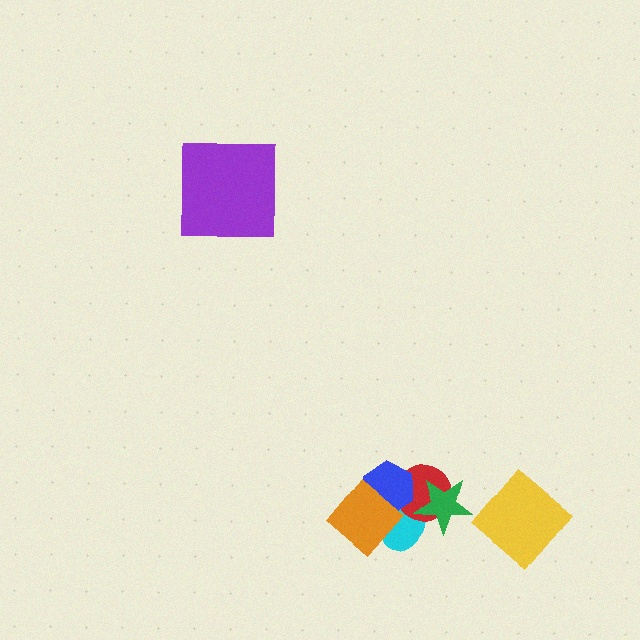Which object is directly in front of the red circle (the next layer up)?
The blue hexagon is directly in front of the red circle.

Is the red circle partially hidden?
Yes, it is partially covered by another shape.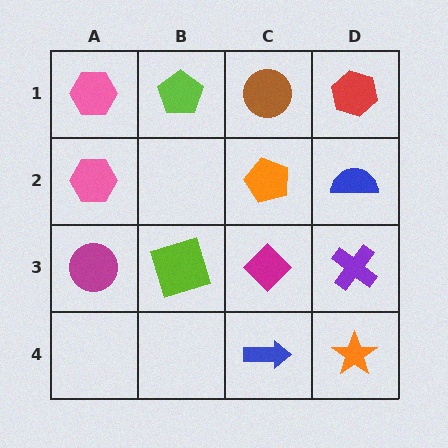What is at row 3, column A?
A magenta circle.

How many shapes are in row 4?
2 shapes.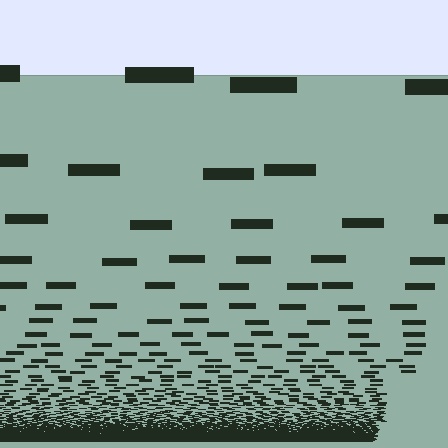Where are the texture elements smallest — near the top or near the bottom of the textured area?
Near the bottom.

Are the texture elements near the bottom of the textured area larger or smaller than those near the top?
Smaller. The gradient is inverted — elements near the bottom are smaller and denser.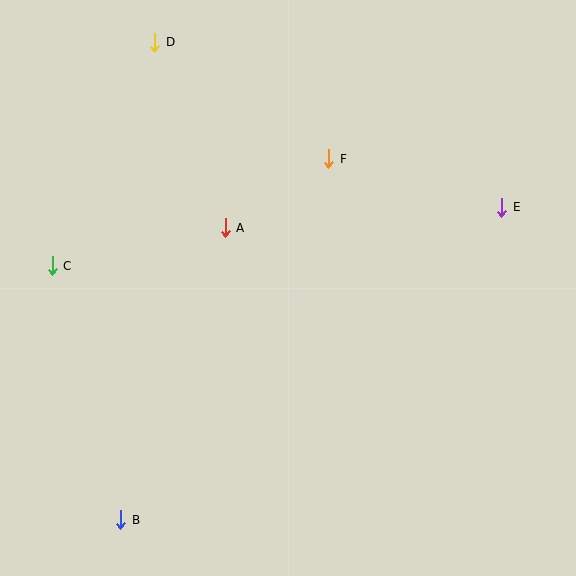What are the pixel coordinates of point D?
Point D is at (155, 42).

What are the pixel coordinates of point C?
Point C is at (52, 266).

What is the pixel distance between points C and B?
The distance between C and B is 263 pixels.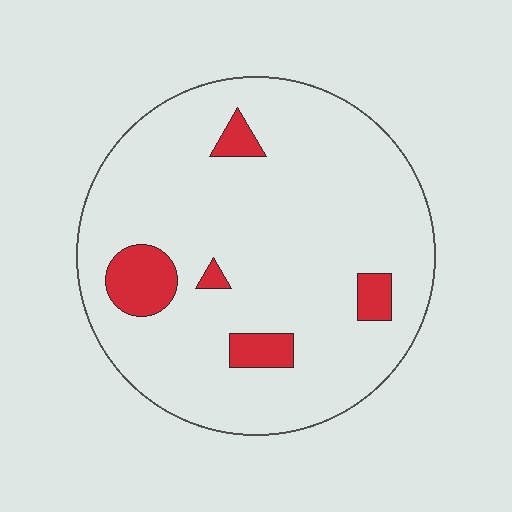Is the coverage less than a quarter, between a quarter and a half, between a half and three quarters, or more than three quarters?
Less than a quarter.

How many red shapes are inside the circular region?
5.